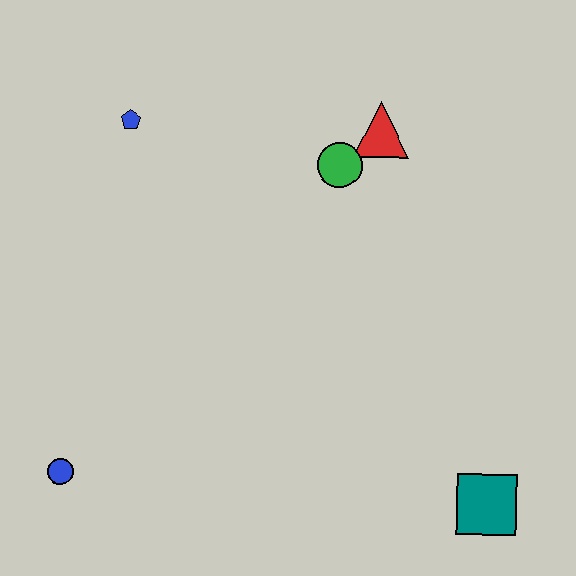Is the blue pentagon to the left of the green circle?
Yes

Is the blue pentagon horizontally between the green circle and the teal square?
No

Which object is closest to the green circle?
The red triangle is closest to the green circle.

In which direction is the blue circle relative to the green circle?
The blue circle is below the green circle.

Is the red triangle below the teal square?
No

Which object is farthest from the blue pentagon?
The teal square is farthest from the blue pentagon.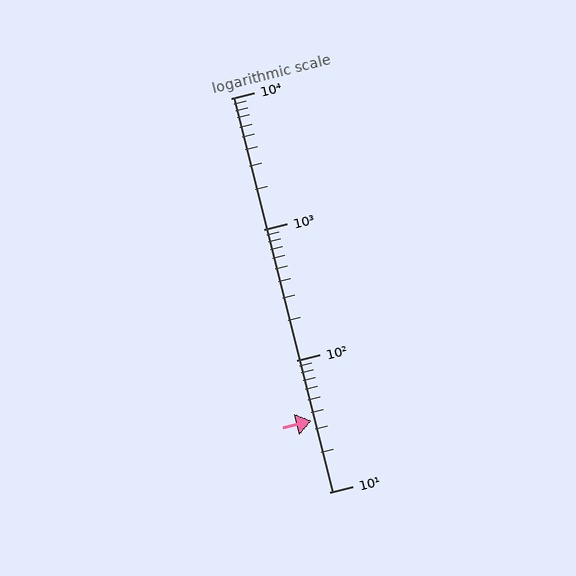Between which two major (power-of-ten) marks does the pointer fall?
The pointer is between 10 and 100.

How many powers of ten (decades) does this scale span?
The scale spans 3 decades, from 10 to 10000.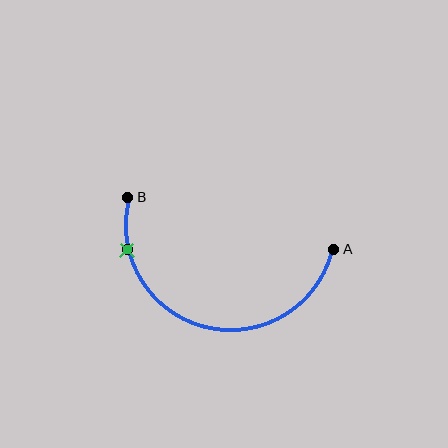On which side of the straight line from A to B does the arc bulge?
The arc bulges below the straight line connecting A and B.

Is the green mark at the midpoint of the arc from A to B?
No. The green mark lies on the arc but is closer to endpoint B. The arc midpoint would be at the point on the curve equidistant along the arc from both A and B.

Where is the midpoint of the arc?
The arc midpoint is the point on the curve farthest from the straight line joining A and B. It sits below that line.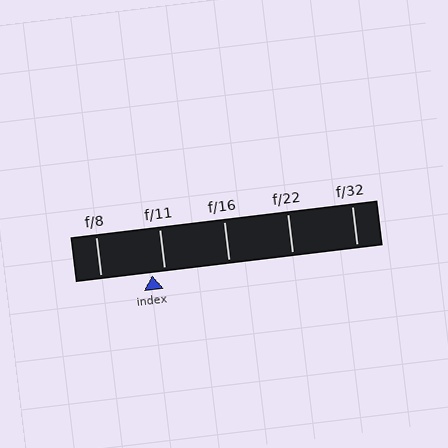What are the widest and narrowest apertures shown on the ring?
The widest aperture shown is f/8 and the narrowest is f/32.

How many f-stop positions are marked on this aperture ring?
There are 5 f-stop positions marked.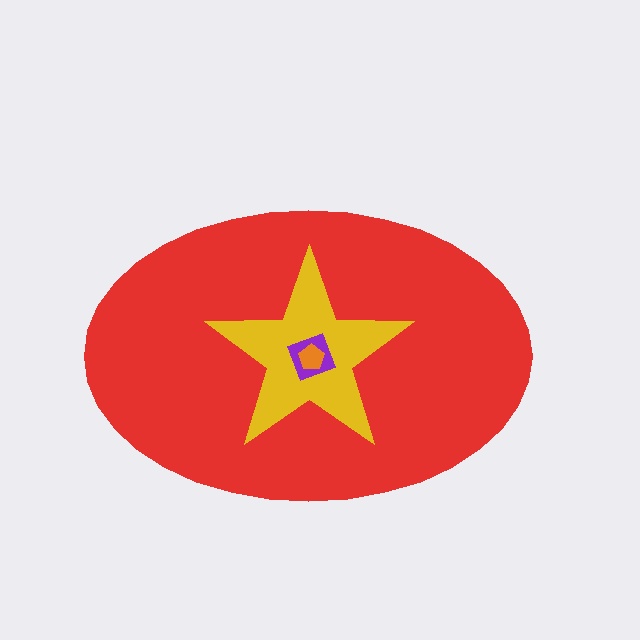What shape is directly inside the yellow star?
The purple square.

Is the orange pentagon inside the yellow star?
Yes.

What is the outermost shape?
The red ellipse.